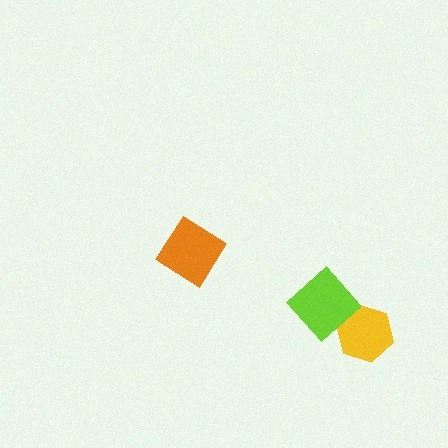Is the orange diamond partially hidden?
No, no other shape covers it.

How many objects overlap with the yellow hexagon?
1 object overlaps with the yellow hexagon.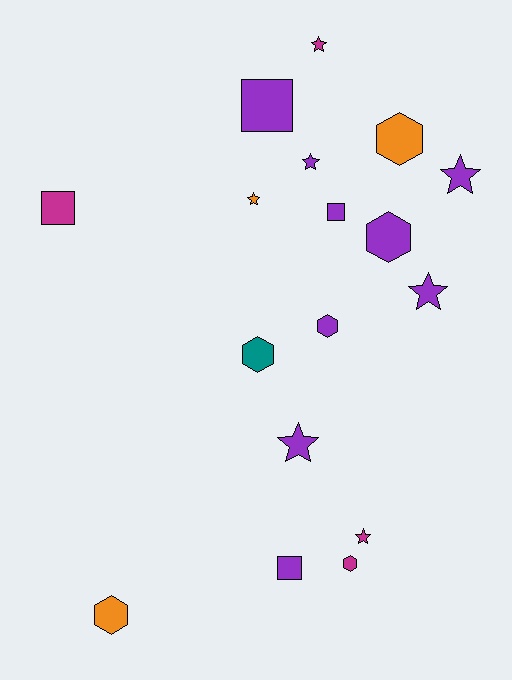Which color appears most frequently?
Purple, with 9 objects.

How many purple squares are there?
There are 3 purple squares.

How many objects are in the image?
There are 17 objects.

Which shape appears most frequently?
Star, with 7 objects.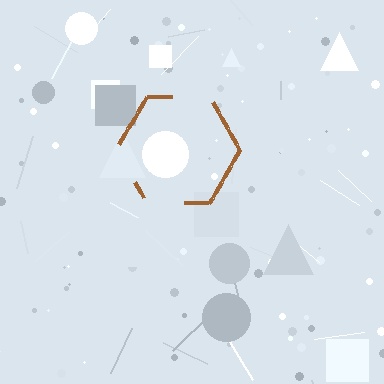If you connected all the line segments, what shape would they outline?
They would outline a hexagon.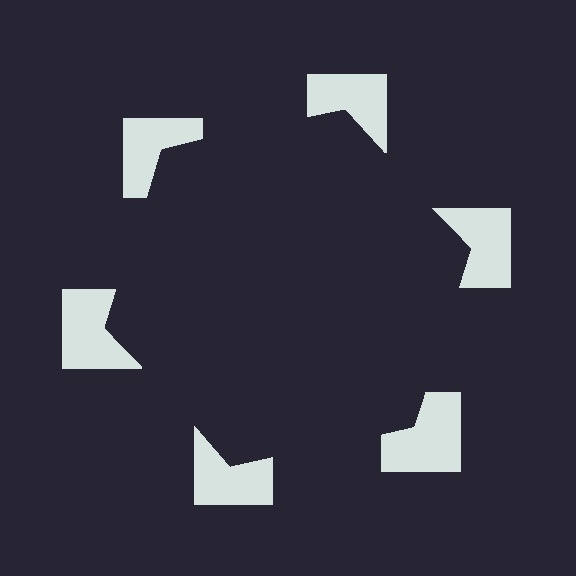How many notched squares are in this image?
There are 6 — one at each vertex of the illusory hexagon.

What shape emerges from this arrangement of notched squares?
An illusory hexagon — its edges are inferred from the aligned wedge cuts in the notched squares, not physically drawn.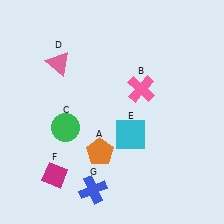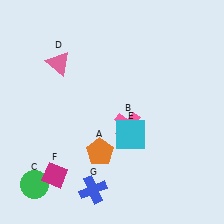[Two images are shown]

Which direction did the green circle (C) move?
The green circle (C) moved down.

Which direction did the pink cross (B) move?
The pink cross (B) moved down.